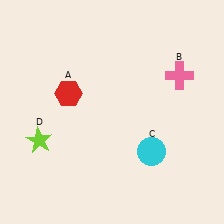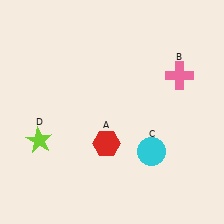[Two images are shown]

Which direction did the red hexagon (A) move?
The red hexagon (A) moved down.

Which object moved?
The red hexagon (A) moved down.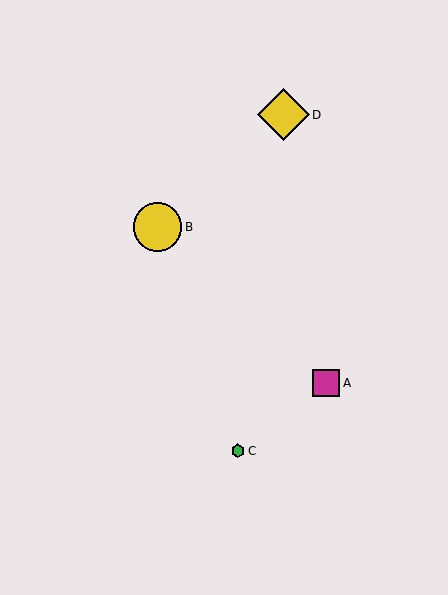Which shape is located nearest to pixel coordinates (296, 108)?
The yellow diamond (labeled D) at (283, 115) is nearest to that location.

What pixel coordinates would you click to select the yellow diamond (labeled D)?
Click at (283, 115) to select the yellow diamond D.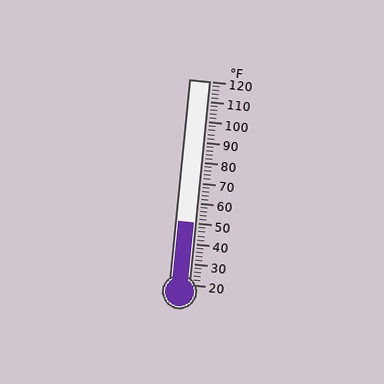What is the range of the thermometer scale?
The thermometer scale ranges from 20°F to 120°F.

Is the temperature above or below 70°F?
The temperature is below 70°F.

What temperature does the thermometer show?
The thermometer shows approximately 50°F.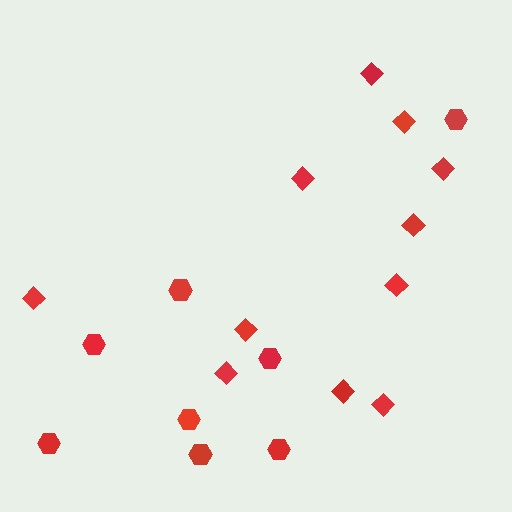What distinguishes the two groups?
There are 2 groups: one group of hexagons (8) and one group of diamonds (11).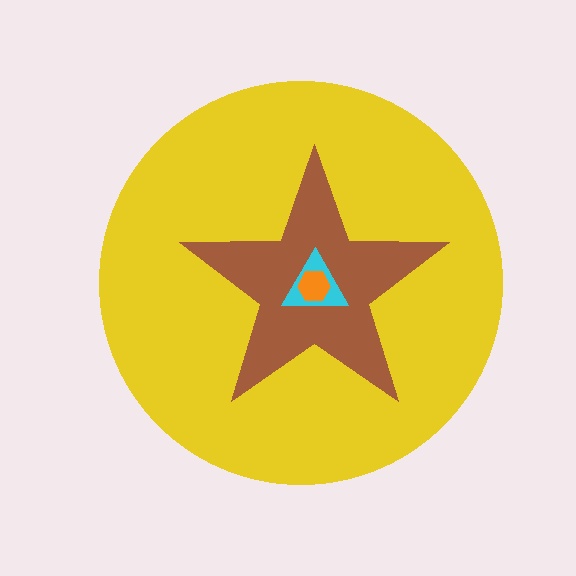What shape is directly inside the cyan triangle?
The orange hexagon.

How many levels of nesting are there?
4.